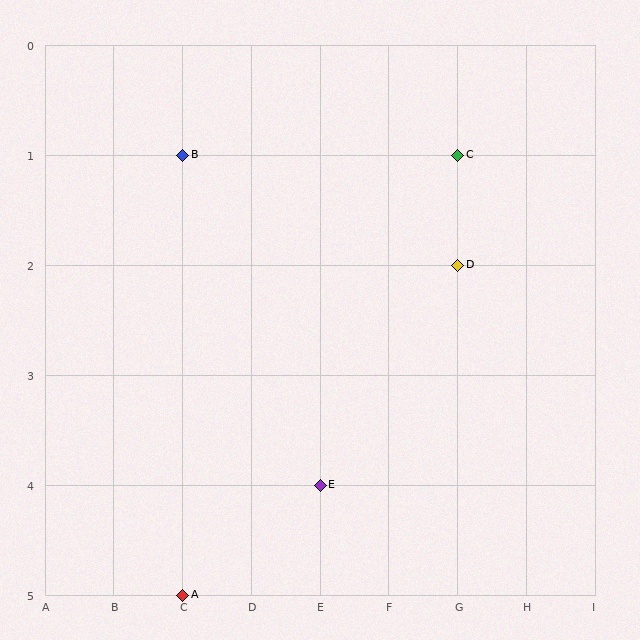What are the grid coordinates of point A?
Point A is at grid coordinates (C, 5).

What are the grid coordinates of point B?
Point B is at grid coordinates (C, 1).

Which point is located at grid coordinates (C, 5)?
Point A is at (C, 5).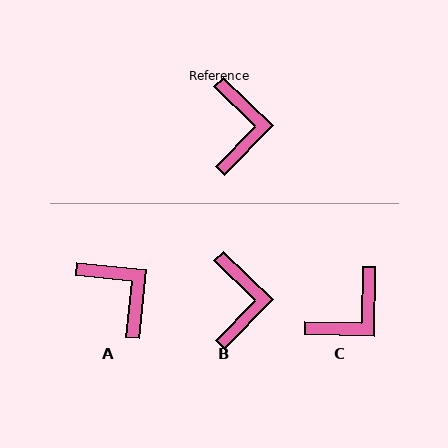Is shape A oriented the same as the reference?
No, it is off by about 38 degrees.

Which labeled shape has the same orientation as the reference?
B.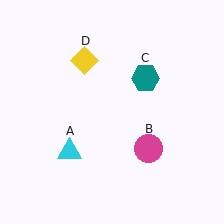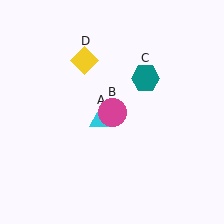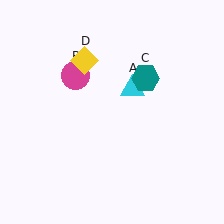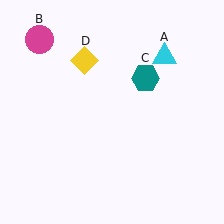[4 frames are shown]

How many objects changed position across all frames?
2 objects changed position: cyan triangle (object A), magenta circle (object B).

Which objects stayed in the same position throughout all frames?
Teal hexagon (object C) and yellow diamond (object D) remained stationary.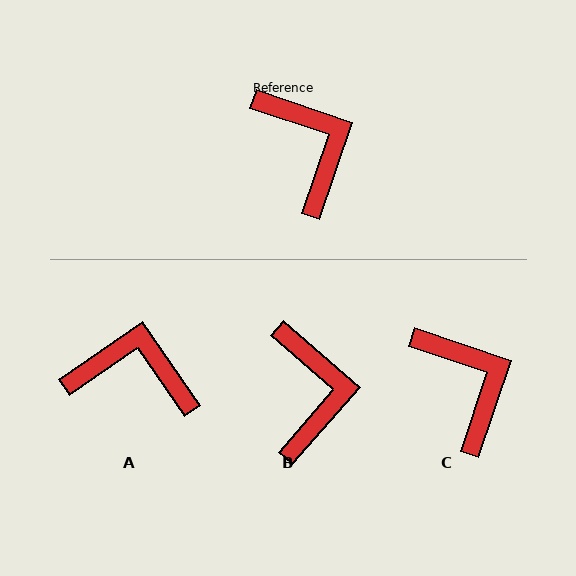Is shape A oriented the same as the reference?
No, it is off by about 53 degrees.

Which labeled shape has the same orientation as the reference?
C.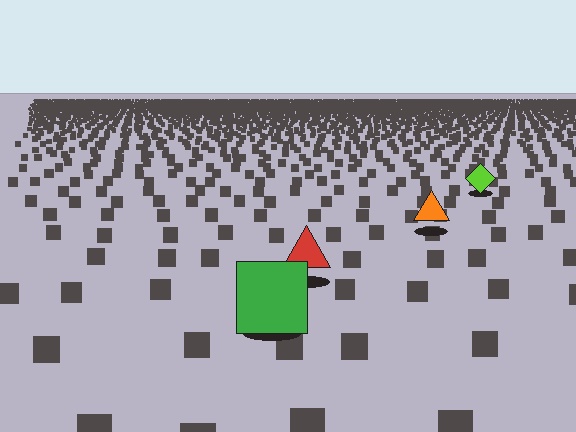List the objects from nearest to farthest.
From nearest to farthest: the green square, the red triangle, the orange triangle, the lime diamond.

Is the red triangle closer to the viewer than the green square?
No. The green square is closer — you can tell from the texture gradient: the ground texture is coarser near it.